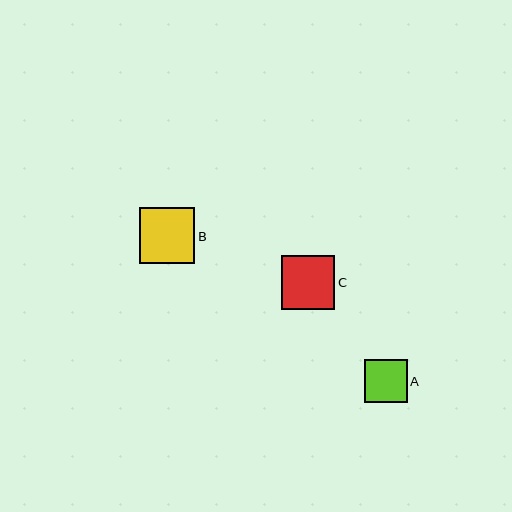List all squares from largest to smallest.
From largest to smallest: B, C, A.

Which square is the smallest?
Square A is the smallest with a size of approximately 43 pixels.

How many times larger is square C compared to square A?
Square C is approximately 1.3 times the size of square A.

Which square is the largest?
Square B is the largest with a size of approximately 56 pixels.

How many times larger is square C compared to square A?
Square C is approximately 1.3 times the size of square A.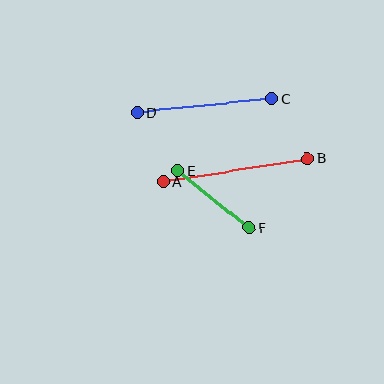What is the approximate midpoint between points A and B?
The midpoint is at approximately (235, 170) pixels.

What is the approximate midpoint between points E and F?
The midpoint is at approximately (214, 199) pixels.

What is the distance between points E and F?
The distance is approximately 92 pixels.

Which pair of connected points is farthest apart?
Points A and B are farthest apart.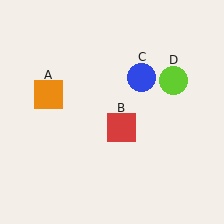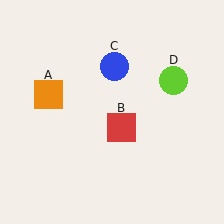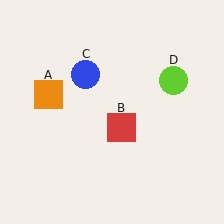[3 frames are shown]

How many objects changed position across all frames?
1 object changed position: blue circle (object C).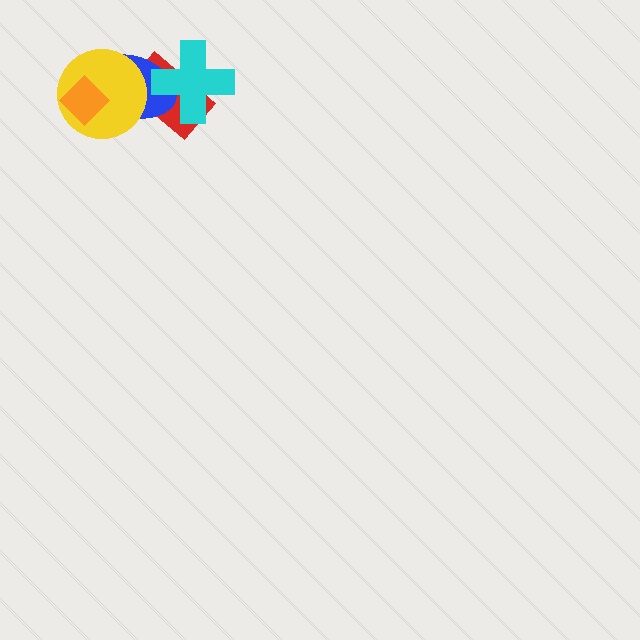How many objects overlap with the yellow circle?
3 objects overlap with the yellow circle.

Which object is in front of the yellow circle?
The orange diamond is in front of the yellow circle.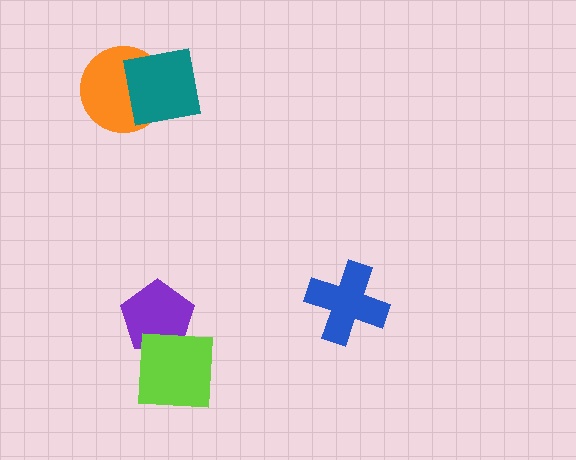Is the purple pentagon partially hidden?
Yes, it is partially covered by another shape.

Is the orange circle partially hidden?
Yes, it is partially covered by another shape.